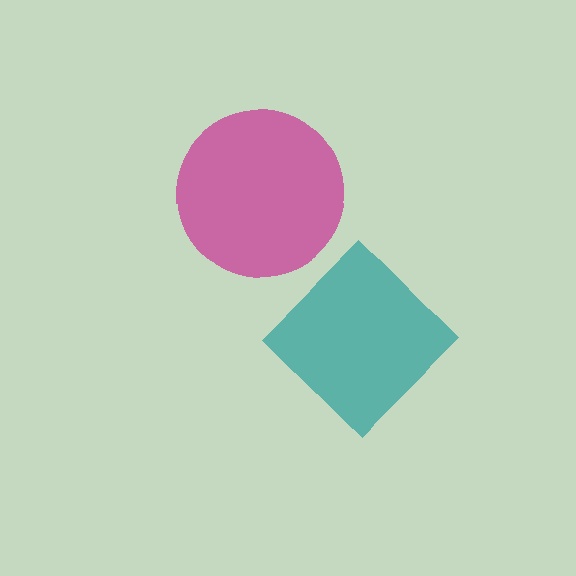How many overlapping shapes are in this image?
There are 2 overlapping shapes in the image.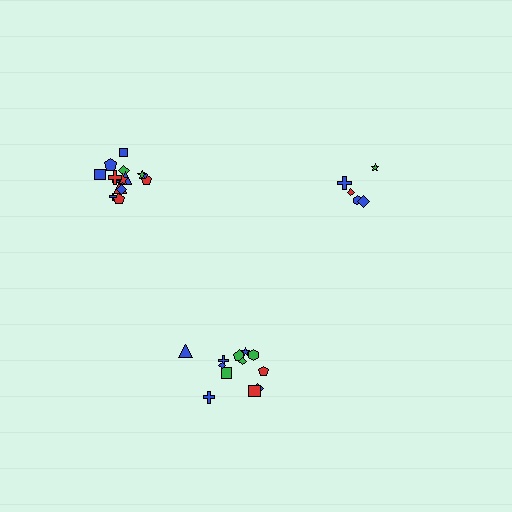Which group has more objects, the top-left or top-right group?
The top-left group.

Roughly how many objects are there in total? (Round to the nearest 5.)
Roughly 30 objects in total.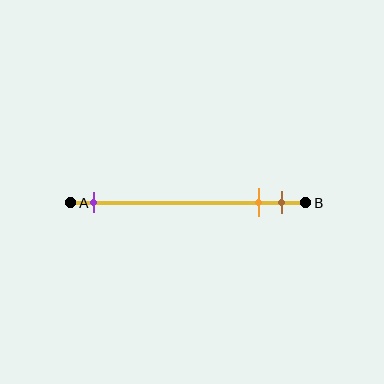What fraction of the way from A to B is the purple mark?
The purple mark is approximately 10% (0.1) of the way from A to B.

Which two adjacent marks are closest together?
The orange and brown marks are the closest adjacent pair.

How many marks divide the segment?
There are 3 marks dividing the segment.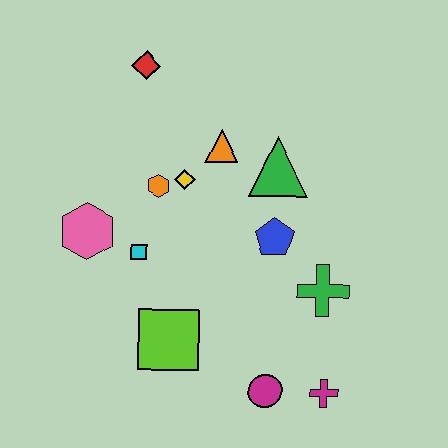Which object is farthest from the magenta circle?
The red diamond is farthest from the magenta circle.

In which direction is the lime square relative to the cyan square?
The lime square is below the cyan square.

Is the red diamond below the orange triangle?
No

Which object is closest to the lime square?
The cyan square is closest to the lime square.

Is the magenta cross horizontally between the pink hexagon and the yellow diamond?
No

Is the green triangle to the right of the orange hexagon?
Yes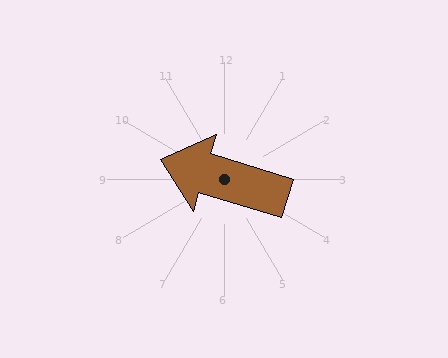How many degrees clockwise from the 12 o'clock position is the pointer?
Approximately 287 degrees.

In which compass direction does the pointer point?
West.